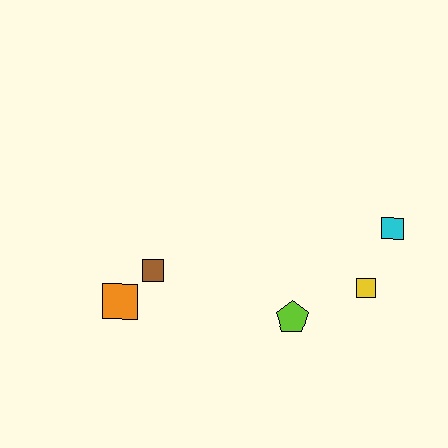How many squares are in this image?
There are 4 squares.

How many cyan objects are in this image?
There is 1 cyan object.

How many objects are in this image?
There are 5 objects.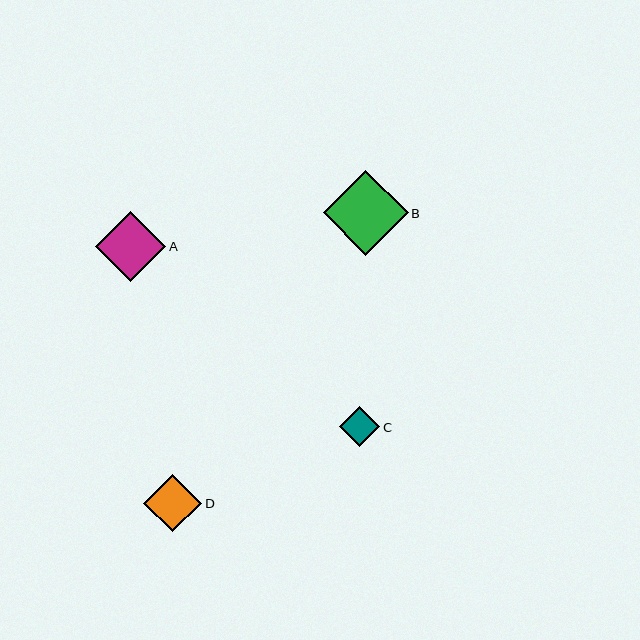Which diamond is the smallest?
Diamond C is the smallest with a size of approximately 40 pixels.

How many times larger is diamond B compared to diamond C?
Diamond B is approximately 2.1 times the size of diamond C.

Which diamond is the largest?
Diamond B is the largest with a size of approximately 85 pixels.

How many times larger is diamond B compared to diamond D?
Diamond B is approximately 1.5 times the size of diamond D.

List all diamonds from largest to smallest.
From largest to smallest: B, A, D, C.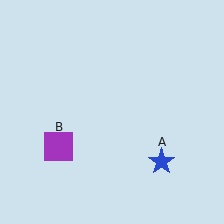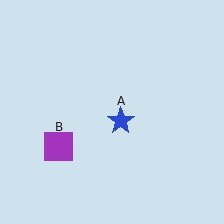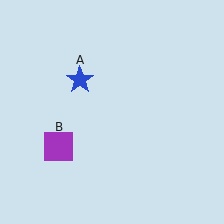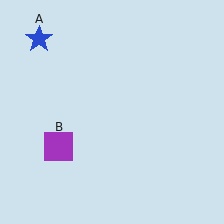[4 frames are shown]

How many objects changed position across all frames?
1 object changed position: blue star (object A).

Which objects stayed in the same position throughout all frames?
Purple square (object B) remained stationary.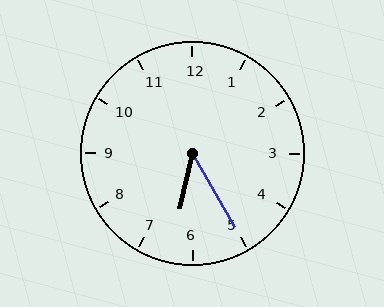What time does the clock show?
6:25.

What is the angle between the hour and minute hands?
Approximately 42 degrees.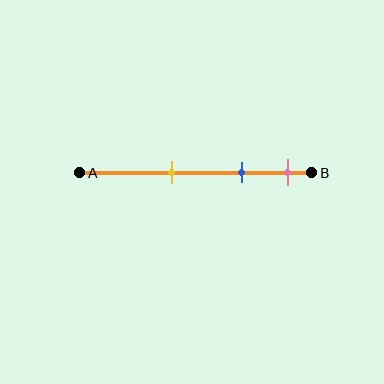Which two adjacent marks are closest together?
The blue and pink marks are the closest adjacent pair.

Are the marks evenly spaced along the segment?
Yes, the marks are approximately evenly spaced.